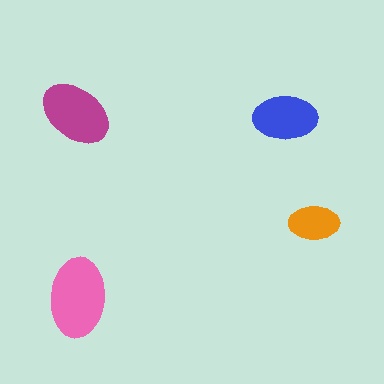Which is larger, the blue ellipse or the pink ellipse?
The pink one.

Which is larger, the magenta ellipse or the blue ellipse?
The magenta one.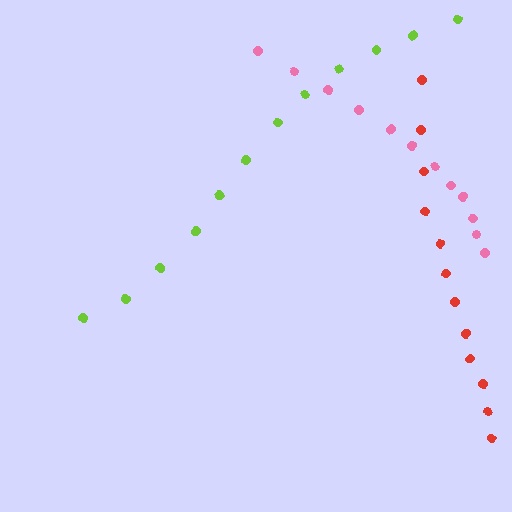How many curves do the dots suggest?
There are 3 distinct paths.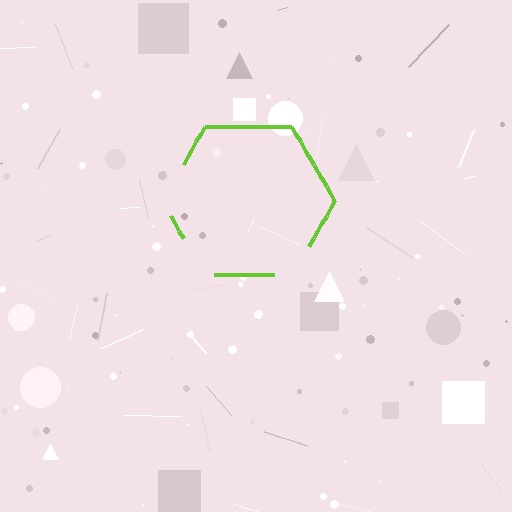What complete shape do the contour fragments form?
The contour fragments form a hexagon.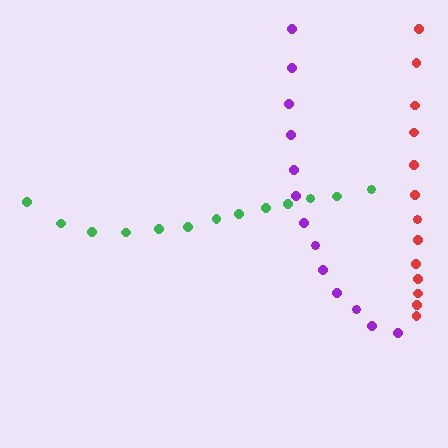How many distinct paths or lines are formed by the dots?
There are 3 distinct paths.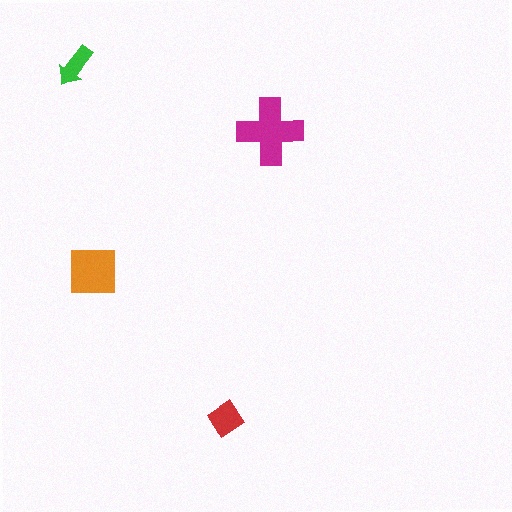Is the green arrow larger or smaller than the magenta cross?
Smaller.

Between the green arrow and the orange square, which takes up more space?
The orange square.